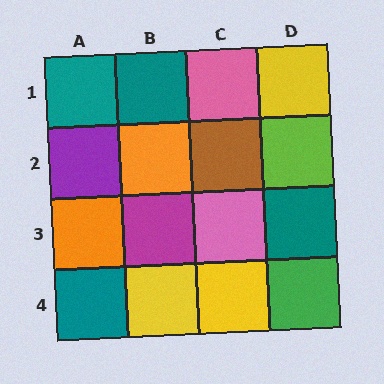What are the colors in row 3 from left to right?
Orange, magenta, pink, teal.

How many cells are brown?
1 cell is brown.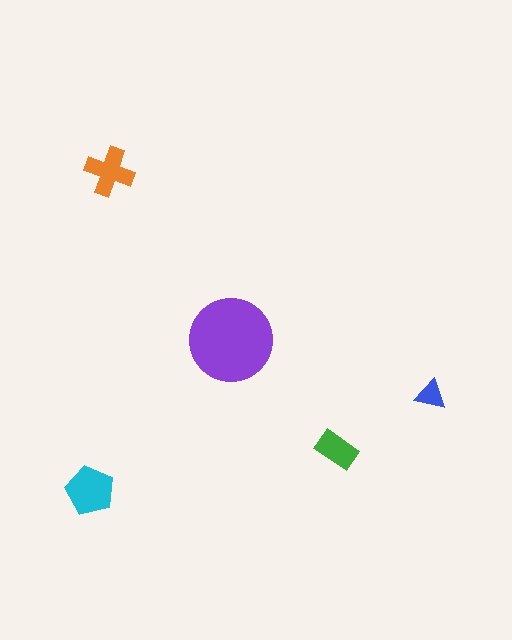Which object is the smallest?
The blue triangle.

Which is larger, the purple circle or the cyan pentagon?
The purple circle.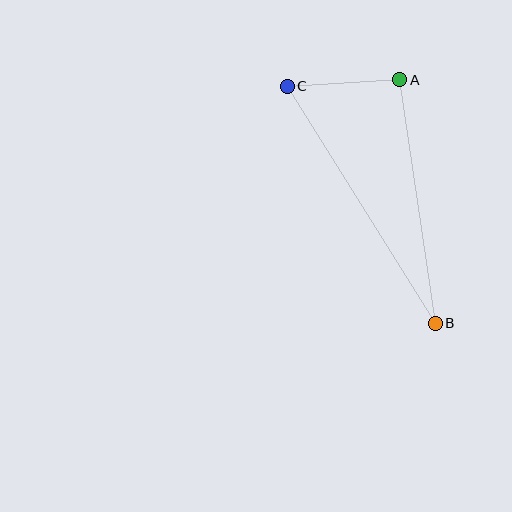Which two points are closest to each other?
Points A and C are closest to each other.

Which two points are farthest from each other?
Points B and C are farthest from each other.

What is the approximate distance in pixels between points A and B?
The distance between A and B is approximately 246 pixels.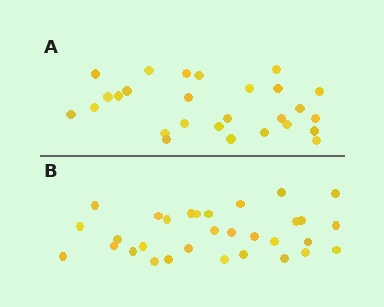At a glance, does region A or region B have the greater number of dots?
Region B (the bottom region) has more dots.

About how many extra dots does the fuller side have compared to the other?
Region B has about 4 more dots than region A.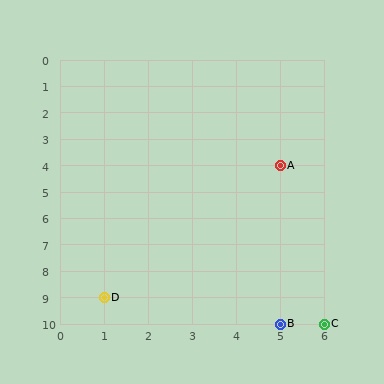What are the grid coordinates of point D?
Point D is at grid coordinates (1, 9).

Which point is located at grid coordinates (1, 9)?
Point D is at (1, 9).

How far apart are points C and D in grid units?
Points C and D are 5 columns and 1 row apart (about 5.1 grid units diagonally).